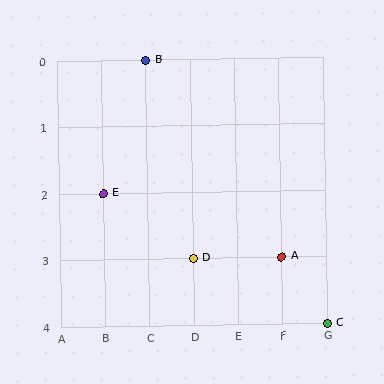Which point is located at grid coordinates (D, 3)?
Point D is at (D, 3).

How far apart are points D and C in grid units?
Points D and C are 3 columns and 1 row apart (about 3.2 grid units diagonally).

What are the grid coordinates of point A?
Point A is at grid coordinates (F, 3).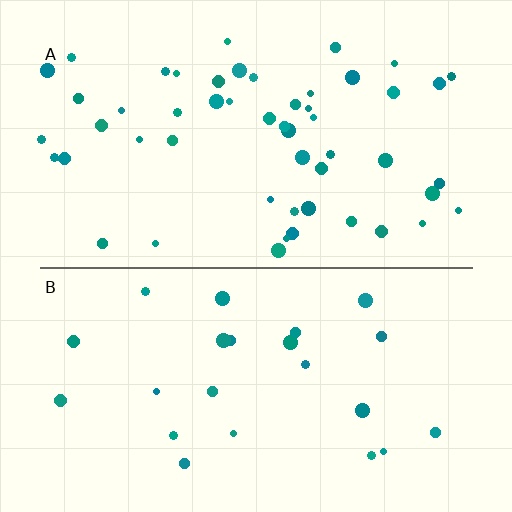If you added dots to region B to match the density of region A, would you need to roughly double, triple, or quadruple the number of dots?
Approximately double.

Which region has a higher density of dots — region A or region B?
A (the top).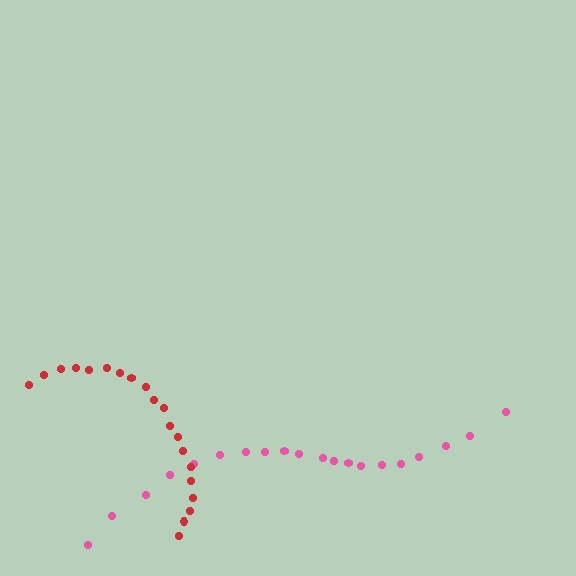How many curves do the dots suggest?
There are 2 distinct paths.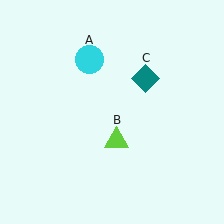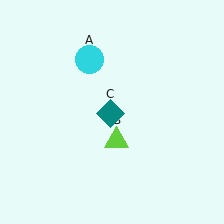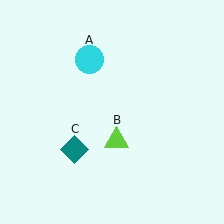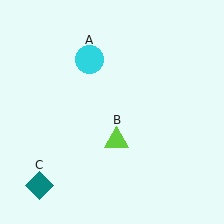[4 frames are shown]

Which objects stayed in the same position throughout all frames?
Cyan circle (object A) and lime triangle (object B) remained stationary.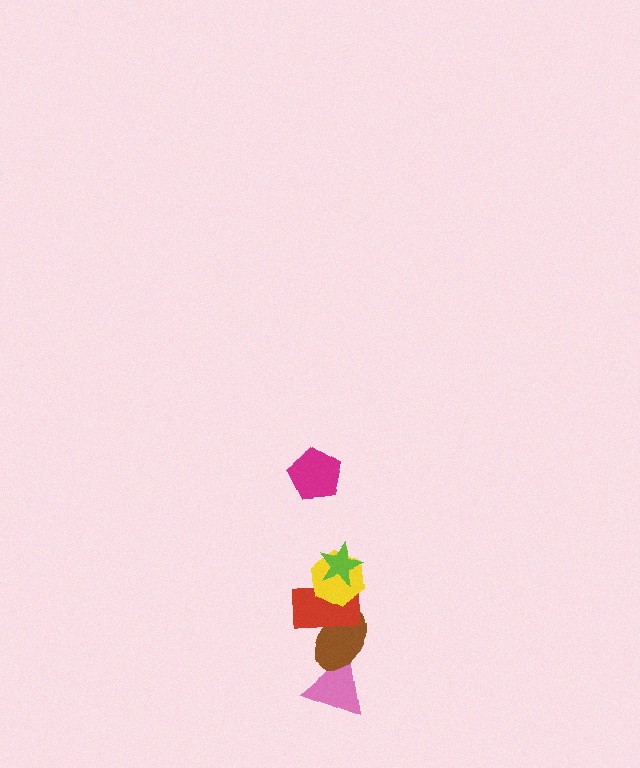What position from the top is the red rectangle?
The red rectangle is 4th from the top.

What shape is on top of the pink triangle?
The brown ellipse is on top of the pink triangle.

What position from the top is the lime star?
The lime star is 2nd from the top.